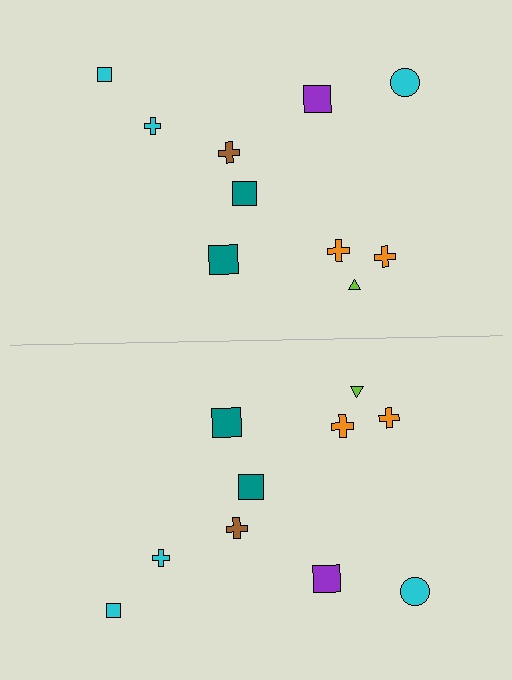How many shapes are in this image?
There are 20 shapes in this image.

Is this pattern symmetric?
Yes, this pattern has bilateral (reflection) symmetry.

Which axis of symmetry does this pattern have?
The pattern has a horizontal axis of symmetry running through the center of the image.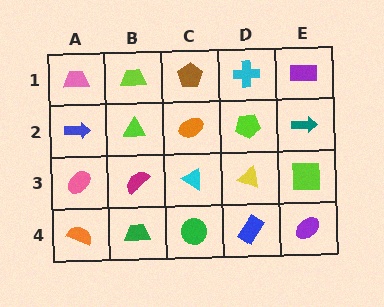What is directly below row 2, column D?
A yellow triangle.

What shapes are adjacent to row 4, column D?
A yellow triangle (row 3, column D), a green circle (row 4, column C), a purple ellipse (row 4, column E).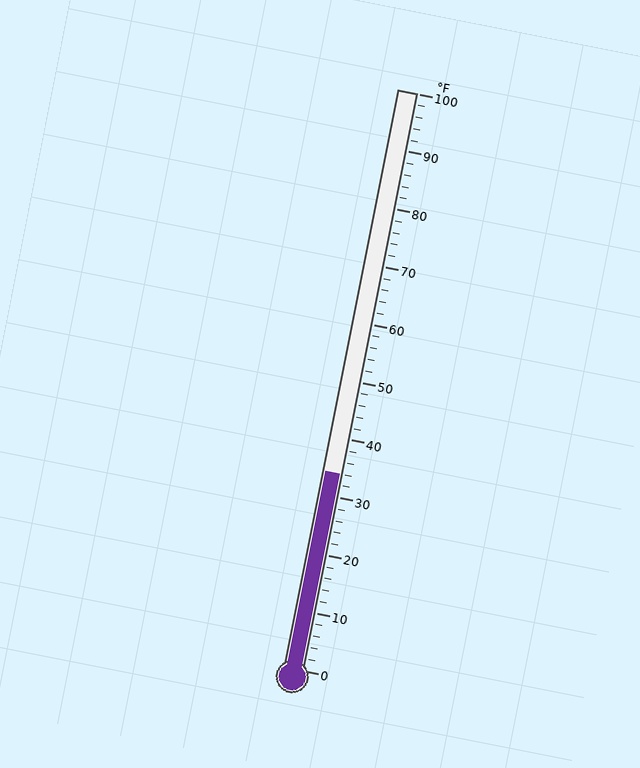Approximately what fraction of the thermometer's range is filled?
The thermometer is filled to approximately 35% of its range.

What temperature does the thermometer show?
The thermometer shows approximately 34°F.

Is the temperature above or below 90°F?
The temperature is below 90°F.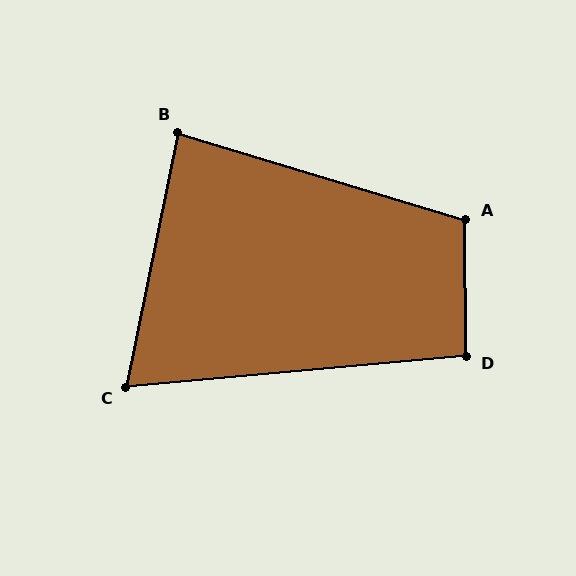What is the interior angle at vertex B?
Approximately 85 degrees (acute).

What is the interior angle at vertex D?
Approximately 95 degrees (obtuse).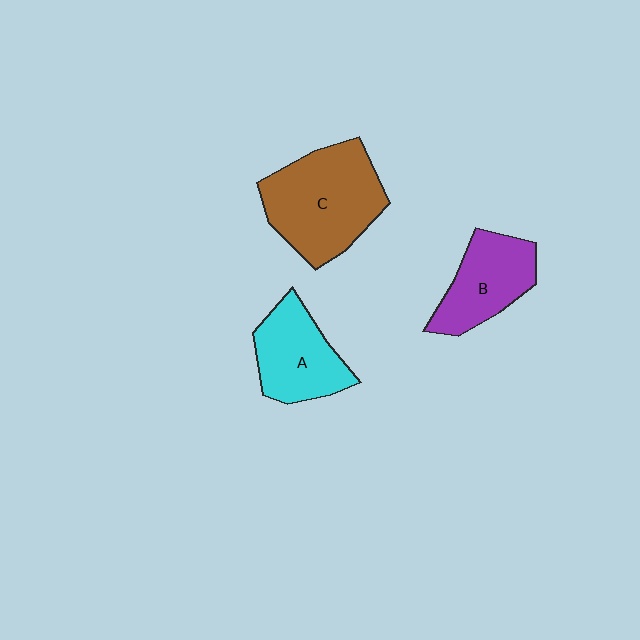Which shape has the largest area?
Shape C (brown).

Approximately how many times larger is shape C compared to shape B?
Approximately 1.5 times.